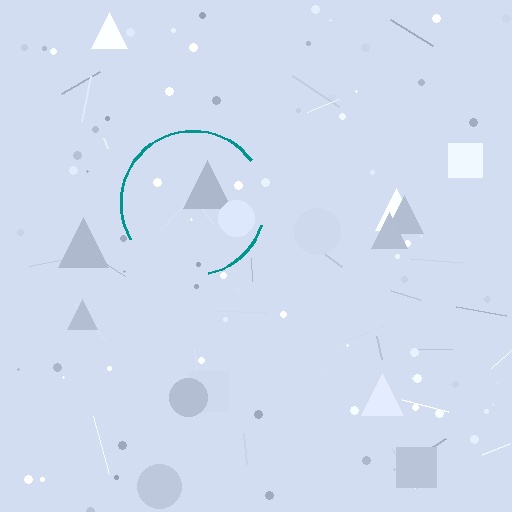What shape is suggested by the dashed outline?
The dashed outline suggests a circle.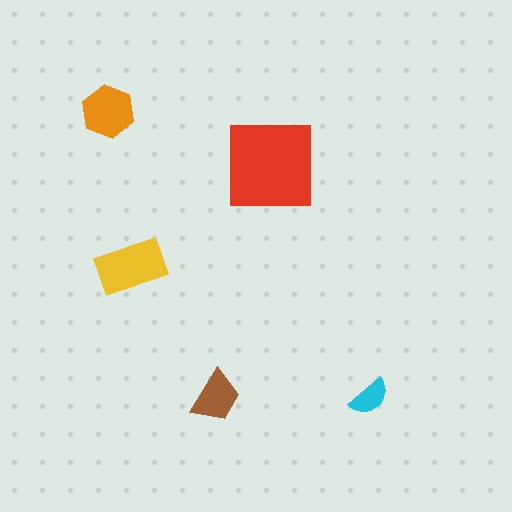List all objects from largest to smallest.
The red square, the yellow rectangle, the orange hexagon, the brown trapezoid, the cyan semicircle.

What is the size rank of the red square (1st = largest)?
1st.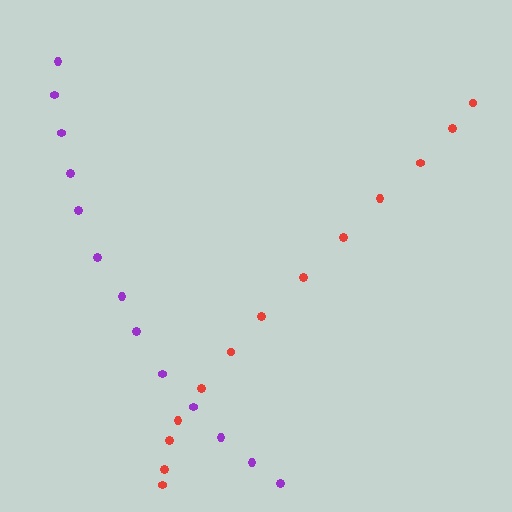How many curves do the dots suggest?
There are 2 distinct paths.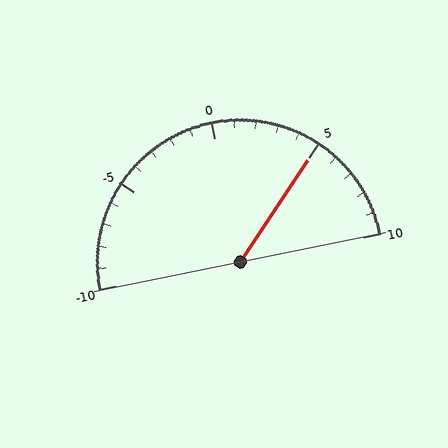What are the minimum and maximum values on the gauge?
The gauge ranges from -10 to 10.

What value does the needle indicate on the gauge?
The needle indicates approximately 5.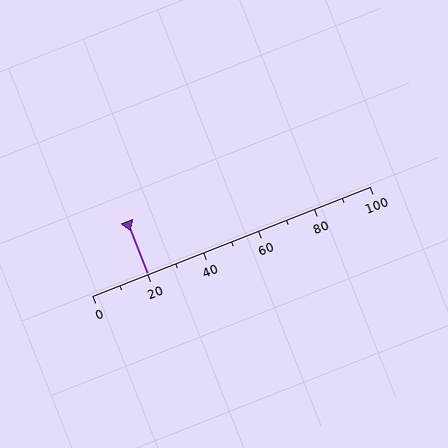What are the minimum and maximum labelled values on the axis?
The axis runs from 0 to 100.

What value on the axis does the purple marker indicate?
The marker indicates approximately 20.